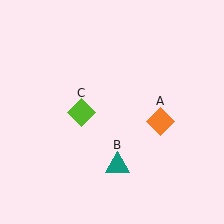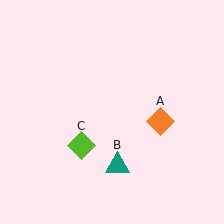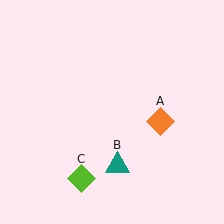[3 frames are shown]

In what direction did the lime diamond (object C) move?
The lime diamond (object C) moved down.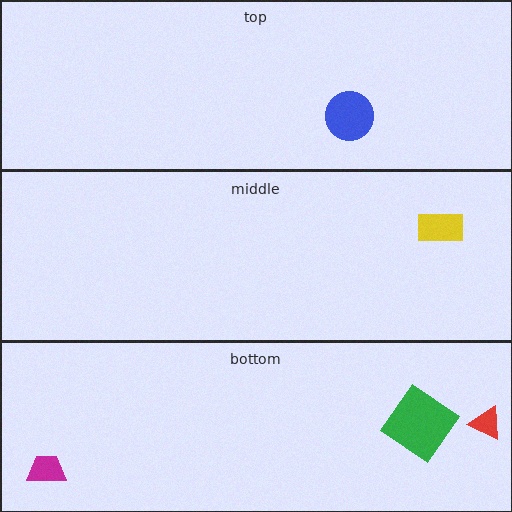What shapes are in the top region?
The blue circle.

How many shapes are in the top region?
1.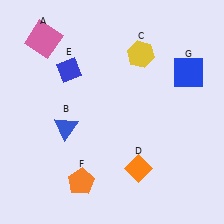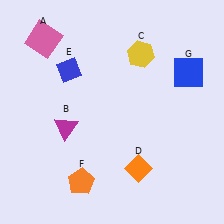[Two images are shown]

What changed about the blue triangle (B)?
In Image 1, B is blue. In Image 2, it changed to magenta.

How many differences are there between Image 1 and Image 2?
There is 1 difference between the two images.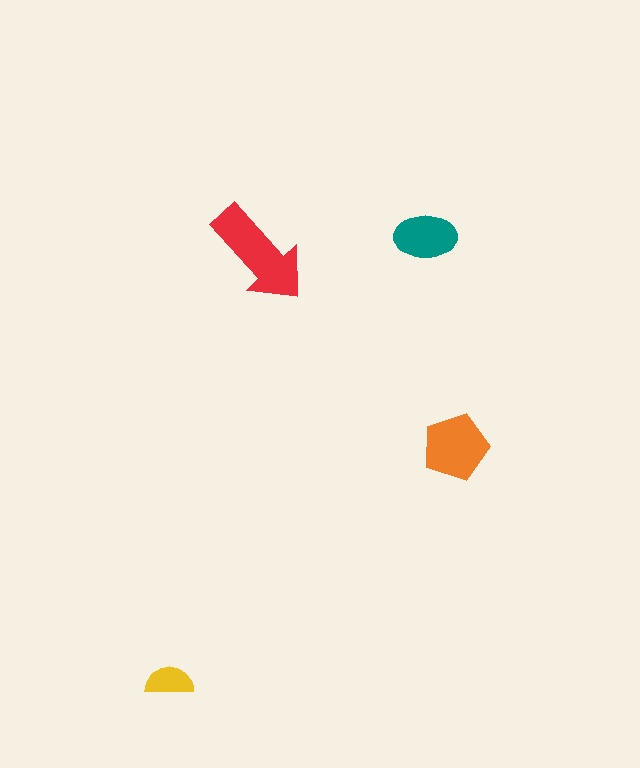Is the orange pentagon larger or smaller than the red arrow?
Smaller.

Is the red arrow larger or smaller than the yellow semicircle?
Larger.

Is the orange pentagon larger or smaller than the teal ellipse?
Larger.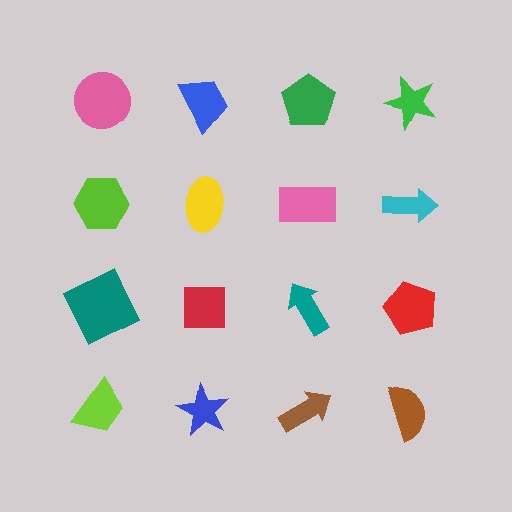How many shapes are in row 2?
4 shapes.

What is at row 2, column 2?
A yellow ellipse.